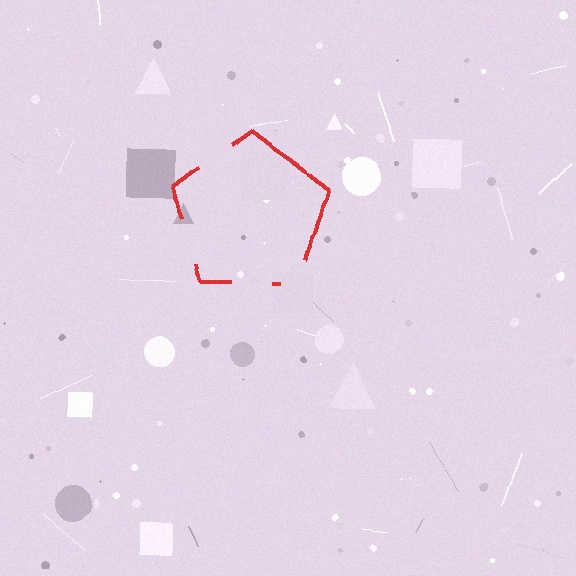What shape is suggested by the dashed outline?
The dashed outline suggests a pentagon.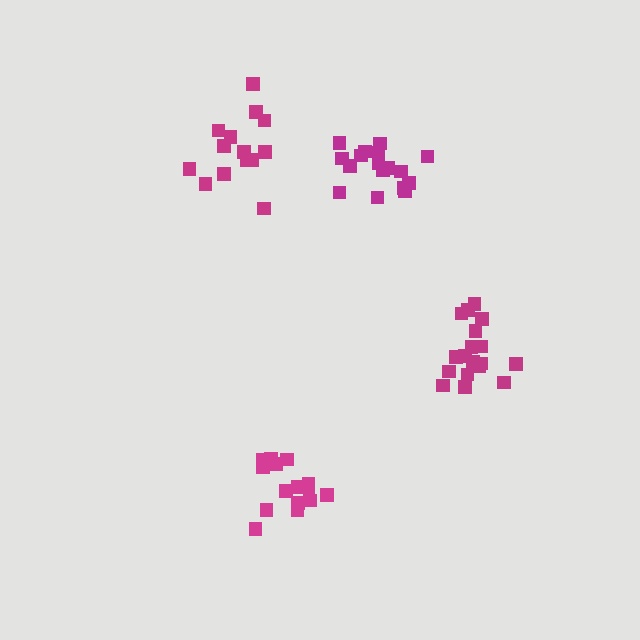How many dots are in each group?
Group 1: 18 dots, Group 2: 14 dots, Group 3: 18 dots, Group 4: 15 dots (65 total).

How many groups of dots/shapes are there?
There are 4 groups.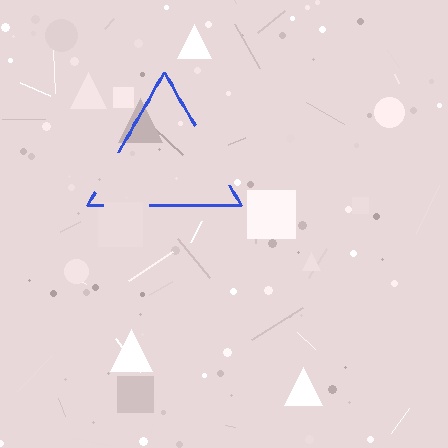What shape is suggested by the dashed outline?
The dashed outline suggests a triangle.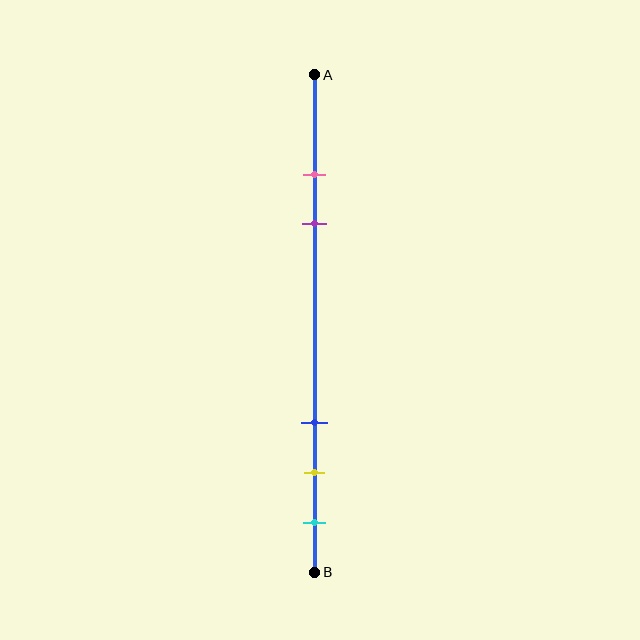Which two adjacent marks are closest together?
The pink and purple marks are the closest adjacent pair.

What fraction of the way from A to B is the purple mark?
The purple mark is approximately 30% (0.3) of the way from A to B.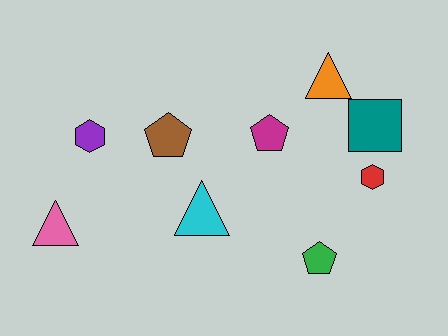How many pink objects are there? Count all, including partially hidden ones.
There is 1 pink object.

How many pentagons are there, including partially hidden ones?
There are 3 pentagons.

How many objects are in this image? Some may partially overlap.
There are 9 objects.